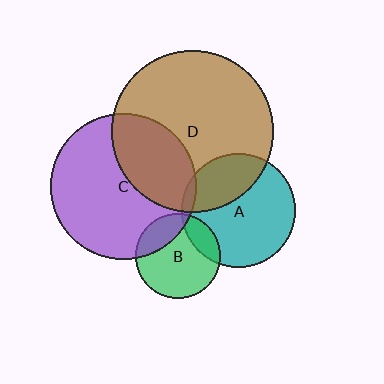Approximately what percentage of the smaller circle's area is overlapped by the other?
Approximately 35%.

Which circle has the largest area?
Circle D (brown).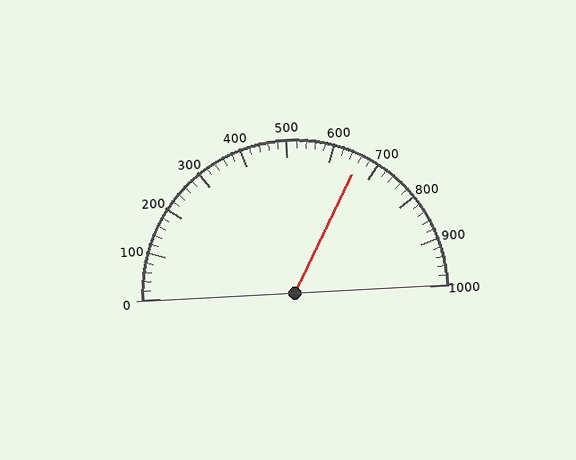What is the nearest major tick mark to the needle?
The nearest major tick mark is 700.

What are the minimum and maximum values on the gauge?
The gauge ranges from 0 to 1000.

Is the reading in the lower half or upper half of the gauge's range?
The reading is in the upper half of the range (0 to 1000).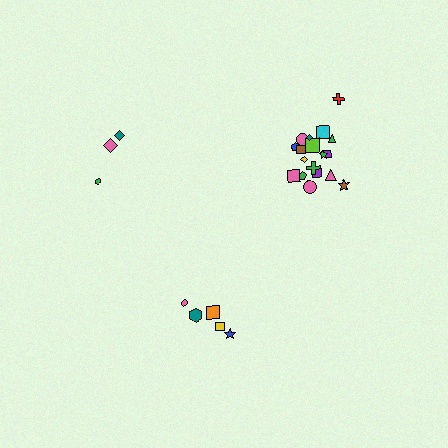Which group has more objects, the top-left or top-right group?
The top-right group.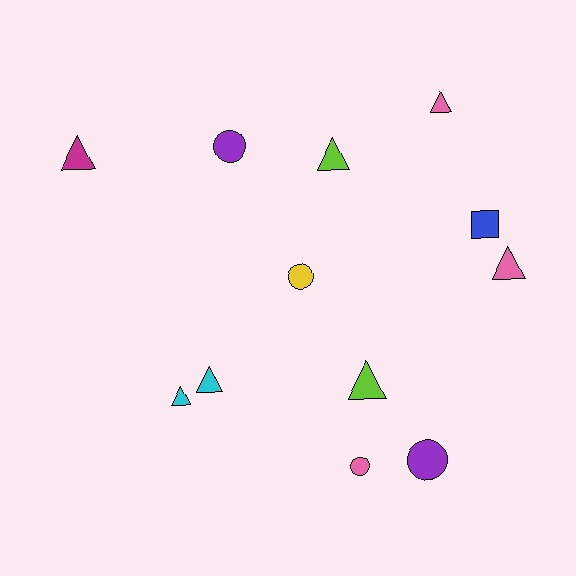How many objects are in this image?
There are 12 objects.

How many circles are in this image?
There are 4 circles.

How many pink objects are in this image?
There are 3 pink objects.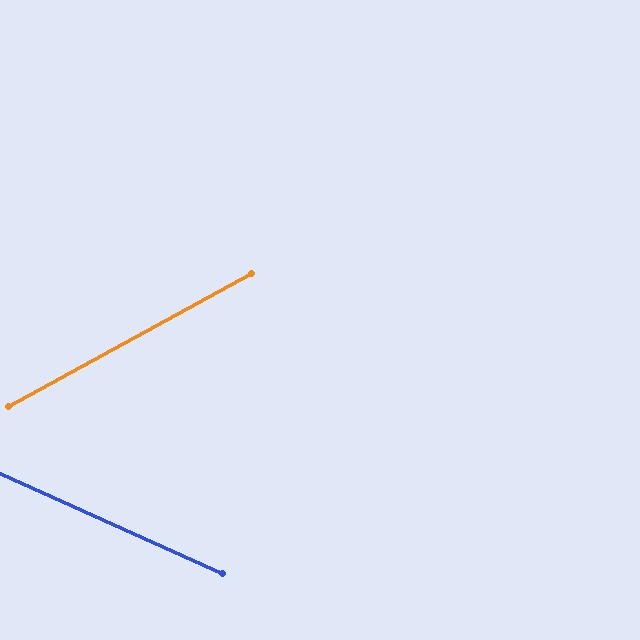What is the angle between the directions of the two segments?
Approximately 53 degrees.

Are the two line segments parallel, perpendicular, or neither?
Neither parallel nor perpendicular — they differ by about 53°.